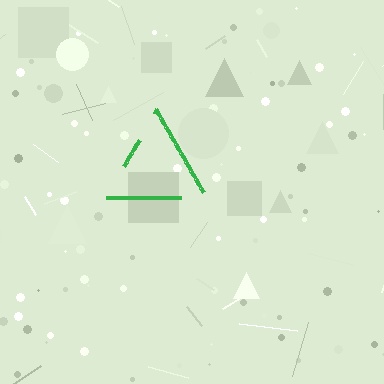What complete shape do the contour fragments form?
The contour fragments form a triangle.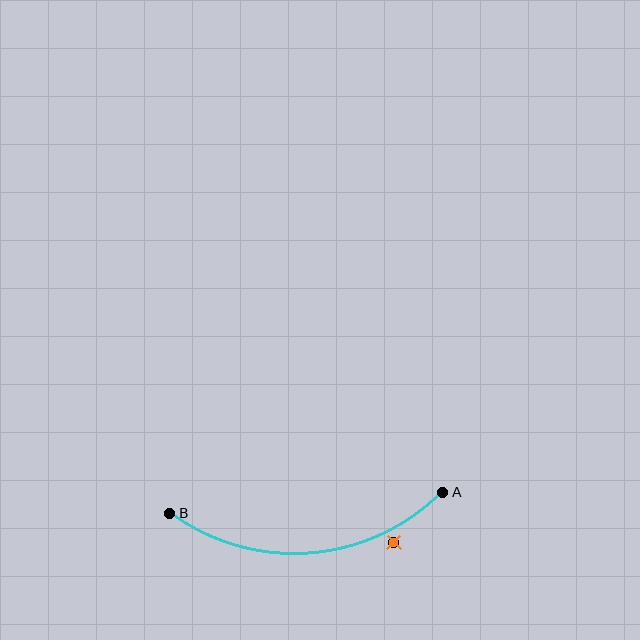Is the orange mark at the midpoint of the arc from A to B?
No — the orange mark does not lie on the arc at all. It sits slightly outside the curve.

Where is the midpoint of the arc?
The arc midpoint is the point on the curve farthest from the straight line joining A and B. It sits below that line.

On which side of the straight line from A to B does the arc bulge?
The arc bulges below the straight line connecting A and B.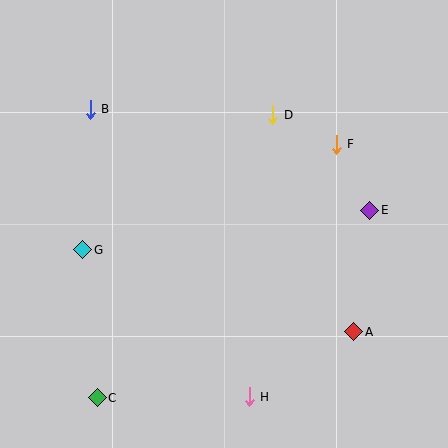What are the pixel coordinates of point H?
Point H is at (249, 397).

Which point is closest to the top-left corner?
Point B is closest to the top-left corner.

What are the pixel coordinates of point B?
Point B is at (90, 109).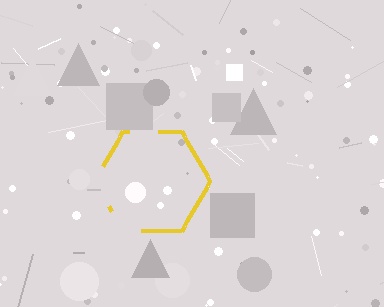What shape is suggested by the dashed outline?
The dashed outline suggests a hexagon.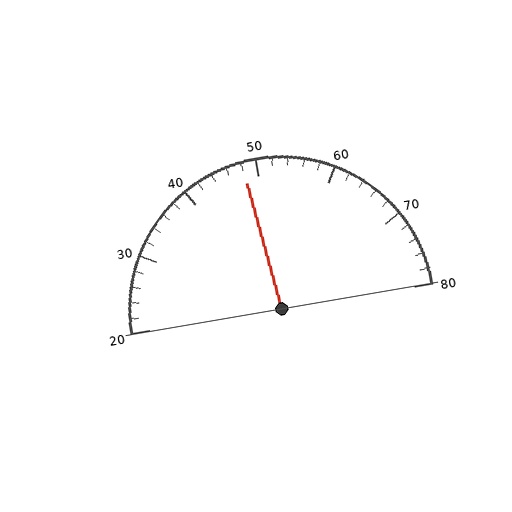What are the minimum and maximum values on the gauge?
The gauge ranges from 20 to 80.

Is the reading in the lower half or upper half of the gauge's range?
The reading is in the lower half of the range (20 to 80).